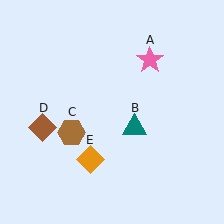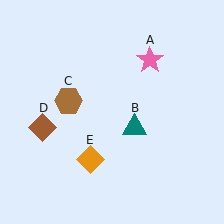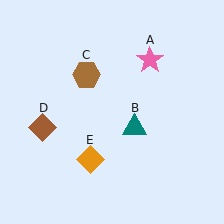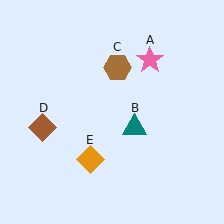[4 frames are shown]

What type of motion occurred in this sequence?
The brown hexagon (object C) rotated clockwise around the center of the scene.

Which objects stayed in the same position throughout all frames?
Pink star (object A) and teal triangle (object B) and brown diamond (object D) and orange diamond (object E) remained stationary.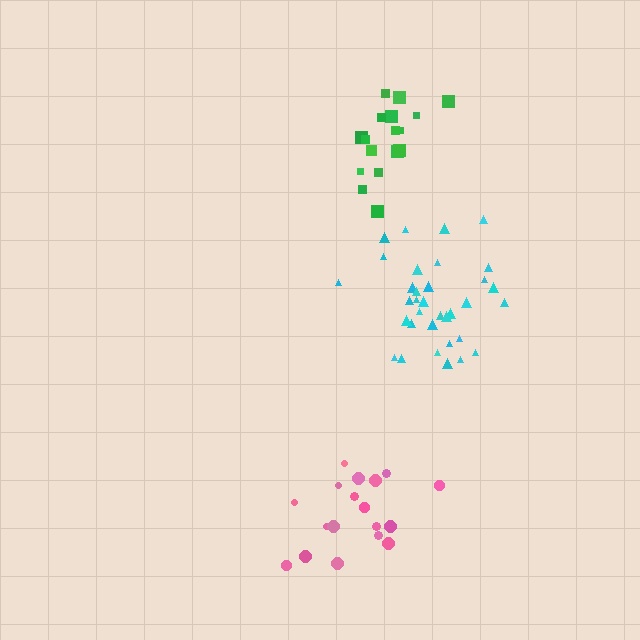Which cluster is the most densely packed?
Cyan.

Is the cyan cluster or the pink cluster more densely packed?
Cyan.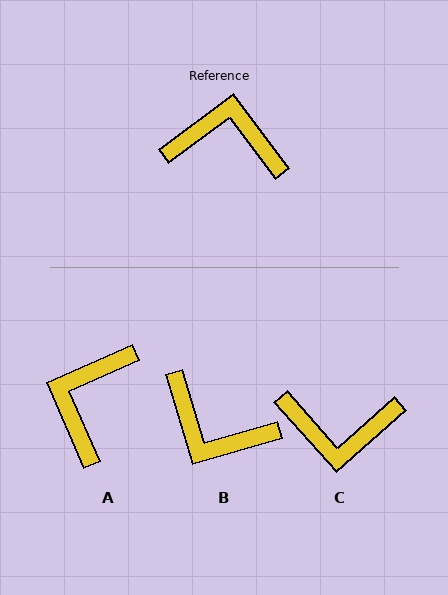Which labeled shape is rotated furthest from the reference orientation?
C, about 175 degrees away.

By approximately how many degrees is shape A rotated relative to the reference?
Approximately 77 degrees counter-clockwise.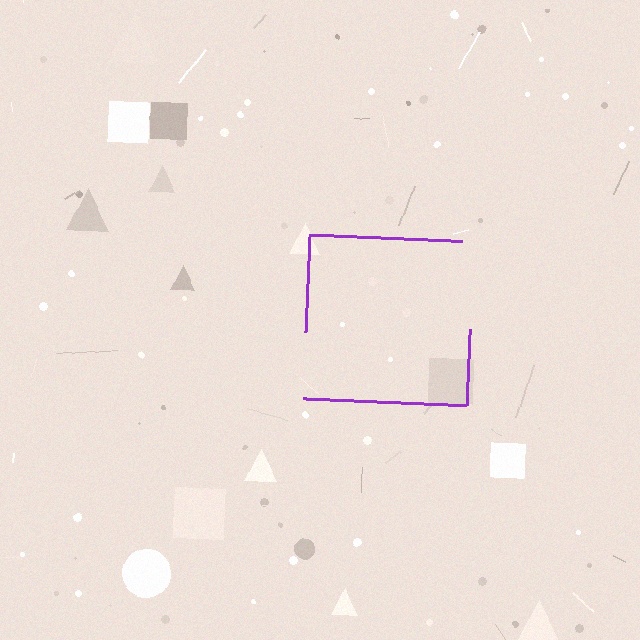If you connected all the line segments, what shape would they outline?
They would outline a square.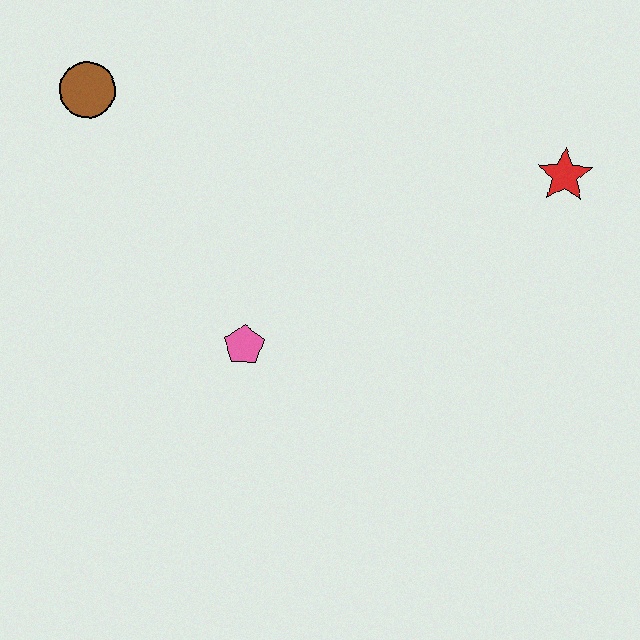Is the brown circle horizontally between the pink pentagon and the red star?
No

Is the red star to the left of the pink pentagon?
No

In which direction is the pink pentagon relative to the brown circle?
The pink pentagon is below the brown circle.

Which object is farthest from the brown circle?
The red star is farthest from the brown circle.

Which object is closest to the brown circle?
The pink pentagon is closest to the brown circle.